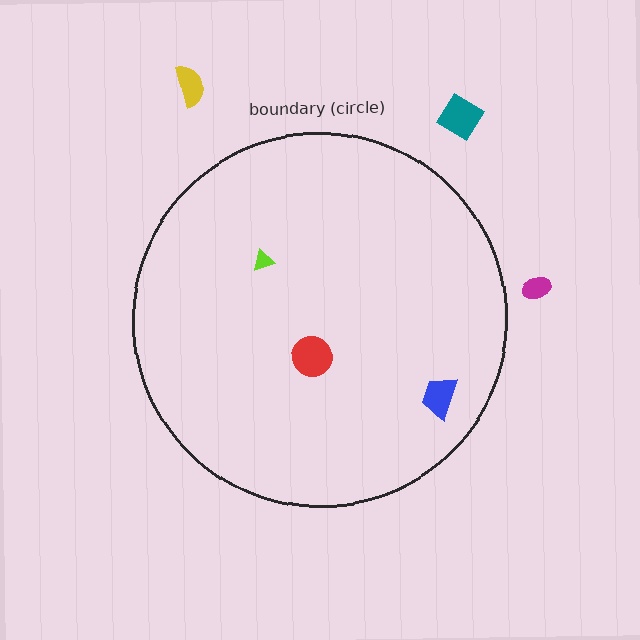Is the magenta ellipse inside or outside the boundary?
Outside.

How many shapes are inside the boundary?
3 inside, 3 outside.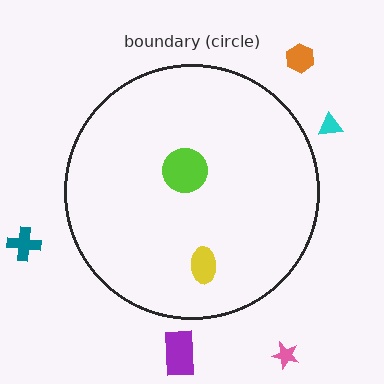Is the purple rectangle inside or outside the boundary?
Outside.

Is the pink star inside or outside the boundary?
Outside.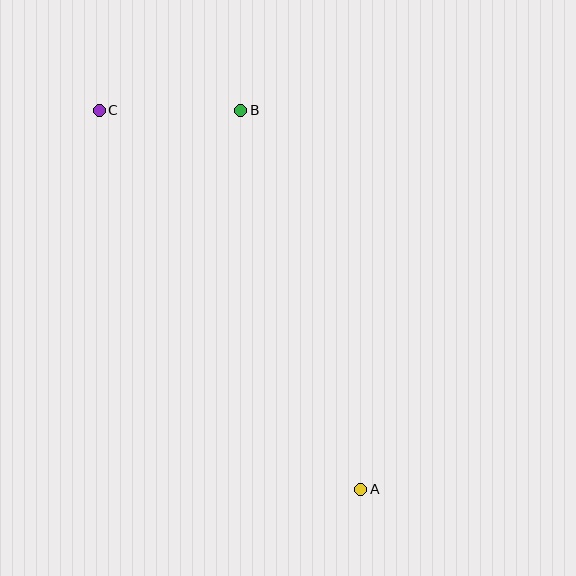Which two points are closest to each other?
Points B and C are closest to each other.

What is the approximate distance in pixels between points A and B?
The distance between A and B is approximately 398 pixels.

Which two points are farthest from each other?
Points A and C are farthest from each other.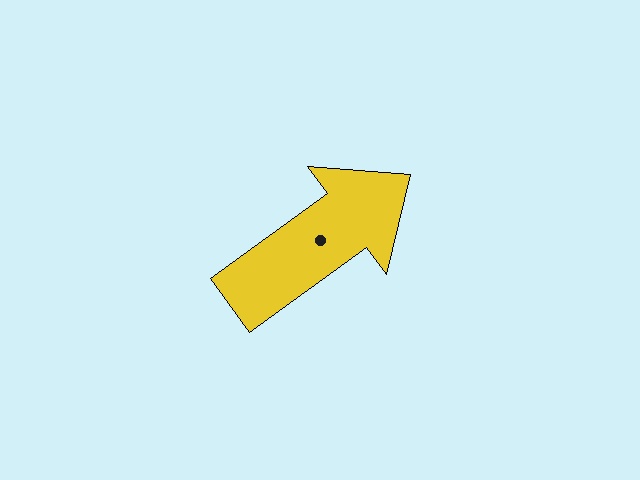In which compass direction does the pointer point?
Northeast.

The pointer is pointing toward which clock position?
Roughly 2 o'clock.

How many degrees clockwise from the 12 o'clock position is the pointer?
Approximately 54 degrees.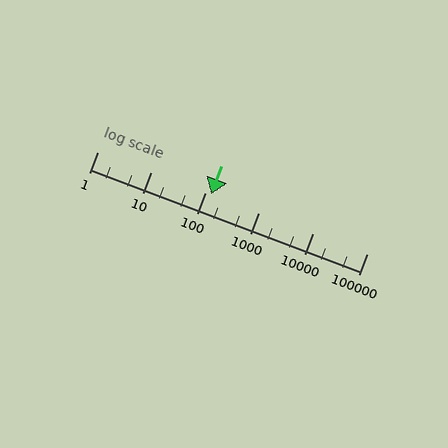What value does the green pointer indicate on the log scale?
The pointer indicates approximately 130.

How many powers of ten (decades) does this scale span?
The scale spans 5 decades, from 1 to 100000.